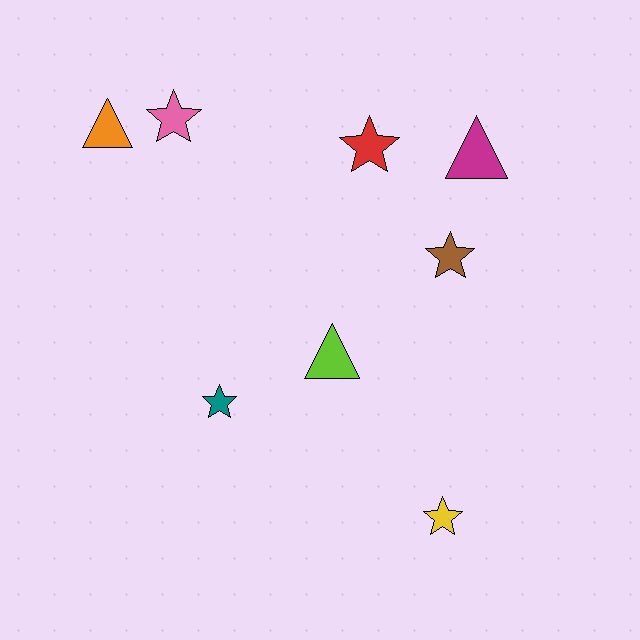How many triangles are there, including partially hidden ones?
There are 3 triangles.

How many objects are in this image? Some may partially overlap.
There are 8 objects.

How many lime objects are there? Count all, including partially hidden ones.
There is 1 lime object.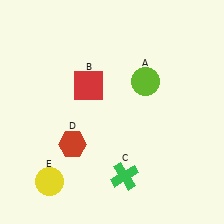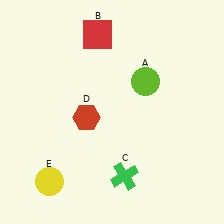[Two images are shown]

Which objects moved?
The objects that moved are: the red square (B), the red hexagon (D).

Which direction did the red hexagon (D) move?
The red hexagon (D) moved up.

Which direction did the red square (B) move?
The red square (B) moved up.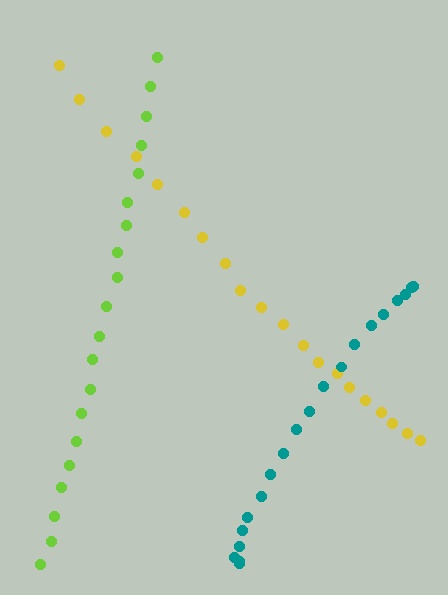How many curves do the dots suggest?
There are 3 distinct paths.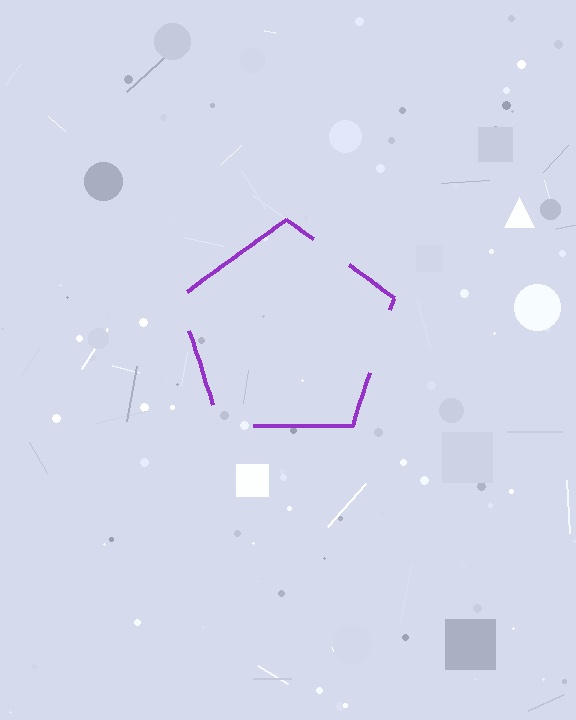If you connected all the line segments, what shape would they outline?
They would outline a pentagon.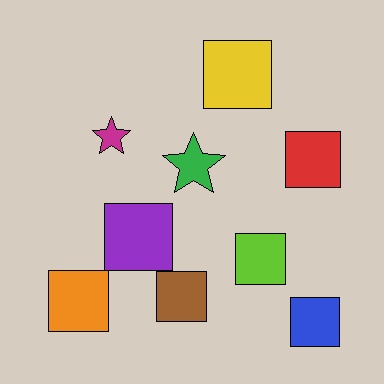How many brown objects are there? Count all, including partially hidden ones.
There is 1 brown object.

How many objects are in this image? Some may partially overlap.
There are 9 objects.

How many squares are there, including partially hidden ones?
There are 7 squares.